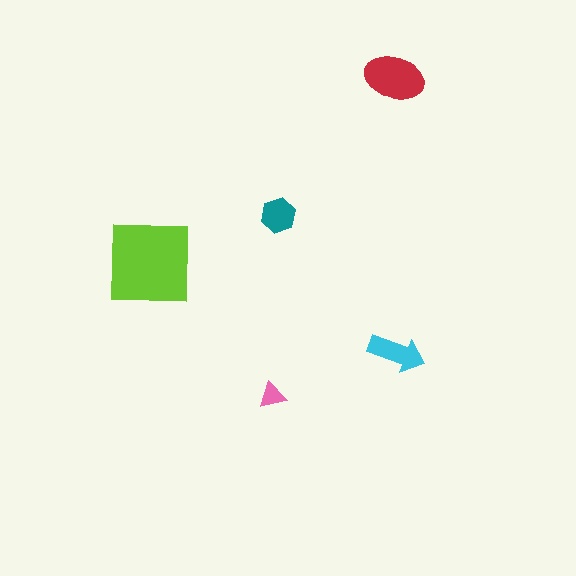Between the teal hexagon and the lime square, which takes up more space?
The lime square.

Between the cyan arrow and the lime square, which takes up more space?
The lime square.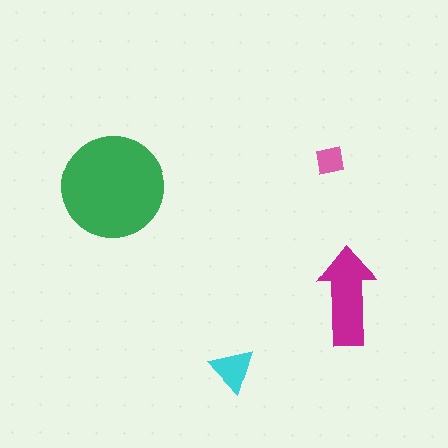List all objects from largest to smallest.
The green circle, the magenta arrow, the cyan triangle, the pink square.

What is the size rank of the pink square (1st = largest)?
4th.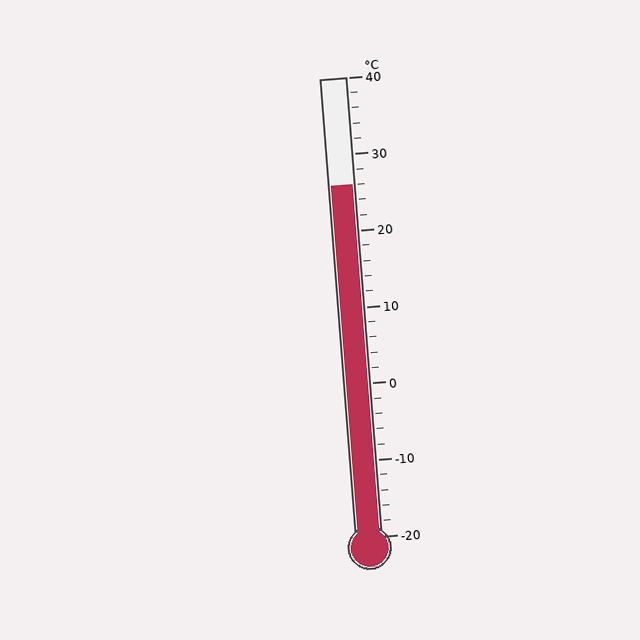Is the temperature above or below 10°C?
The temperature is above 10°C.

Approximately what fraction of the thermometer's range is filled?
The thermometer is filled to approximately 75% of its range.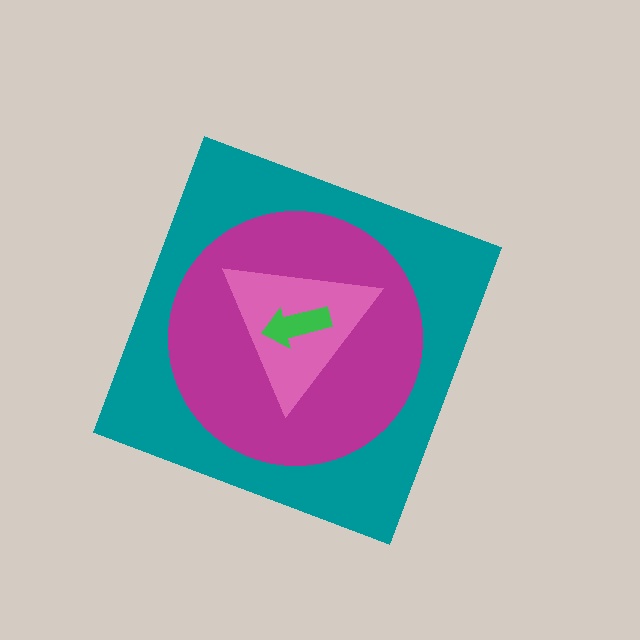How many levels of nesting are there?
4.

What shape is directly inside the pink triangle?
The green arrow.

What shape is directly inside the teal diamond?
The magenta circle.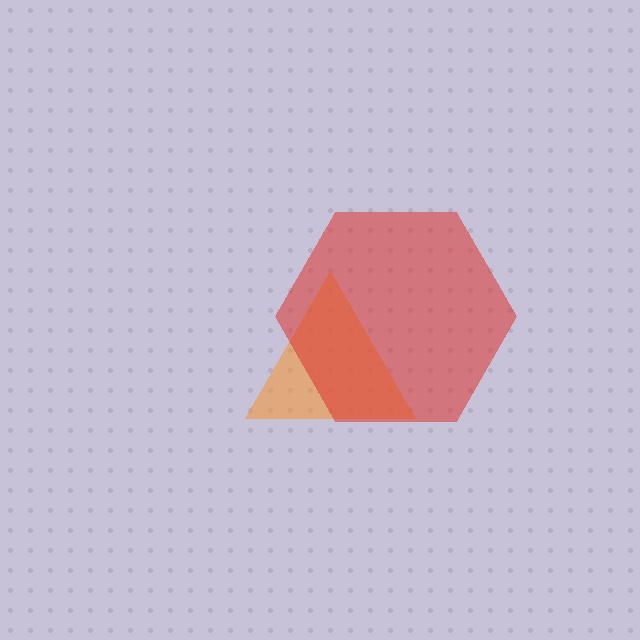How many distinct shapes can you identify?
There are 2 distinct shapes: an orange triangle, a red hexagon.